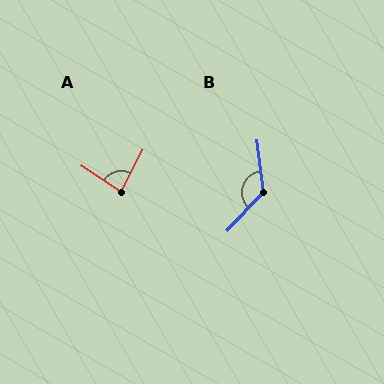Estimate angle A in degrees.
Approximately 84 degrees.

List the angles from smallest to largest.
A (84°), B (129°).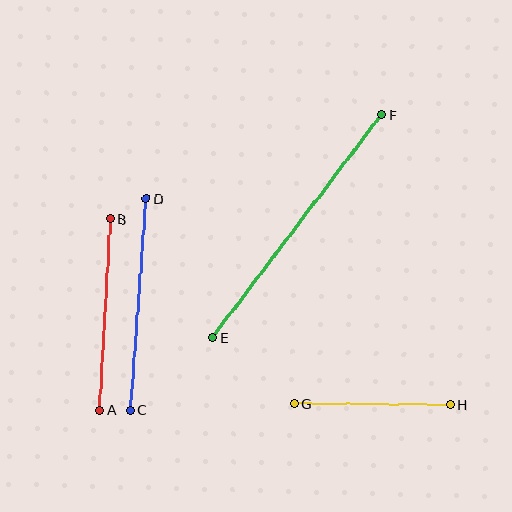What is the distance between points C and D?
The distance is approximately 212 pixels.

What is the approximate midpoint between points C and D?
The midpoint is at approximately (138, 304) pixels.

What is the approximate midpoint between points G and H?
The midpoint is at approximately (372, 404) pixels.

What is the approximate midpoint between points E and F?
The midpoint is at approximately (297, 226) pixels.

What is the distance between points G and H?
The distance is approximately 156 pixels.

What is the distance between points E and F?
The distance is approximately 279 pixels.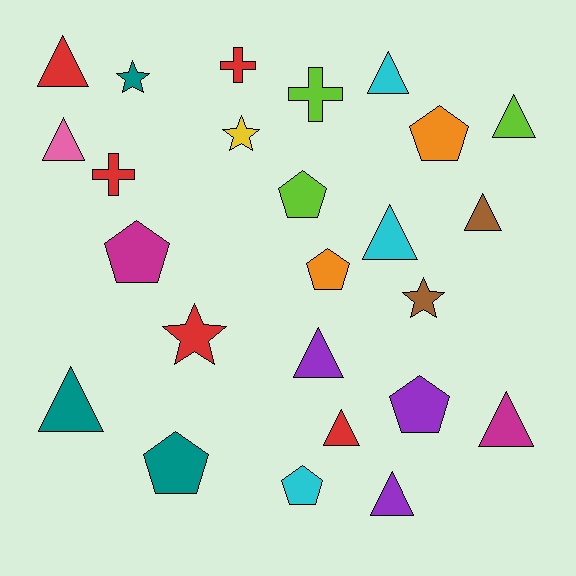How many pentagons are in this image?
There are 7 pentagons.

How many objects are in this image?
There are 25 objects.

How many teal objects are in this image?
There are 3 teal objects.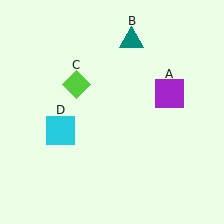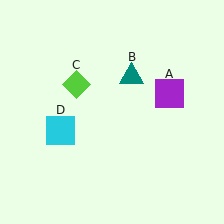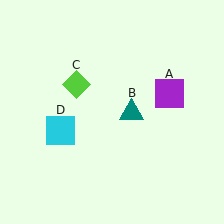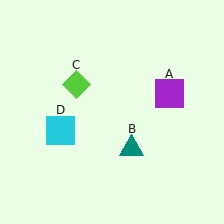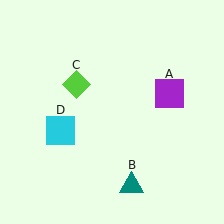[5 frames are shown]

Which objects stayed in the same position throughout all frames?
Purple square (object A) and lime diamond (object C) and cyan square (object D) remained stationary.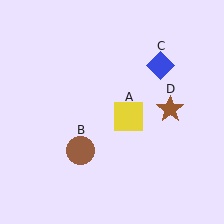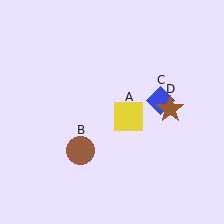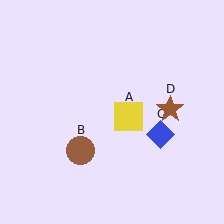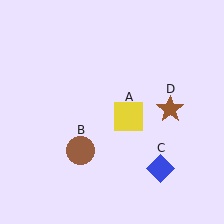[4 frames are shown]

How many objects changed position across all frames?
1 object changed position: blue diamond (object C).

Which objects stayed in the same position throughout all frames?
Yellow square (object A) and brown circle (object B) and brown star (object D) remained stationary.